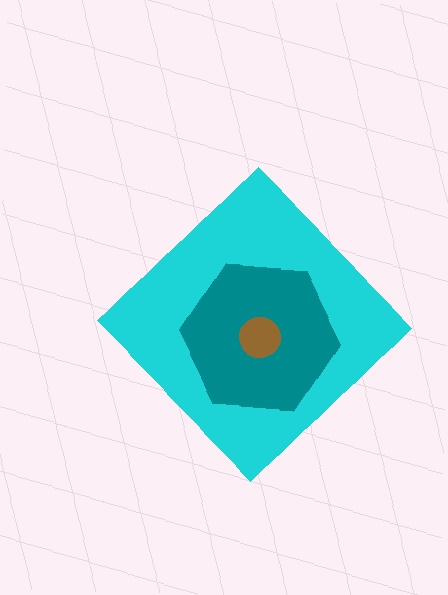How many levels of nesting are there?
3.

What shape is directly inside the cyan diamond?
The teal hexagon.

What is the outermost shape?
The cyan diamond.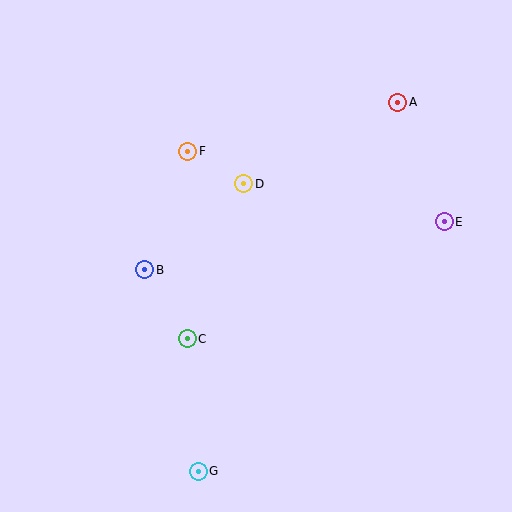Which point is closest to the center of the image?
Point D at (244, 184) is closest to the center.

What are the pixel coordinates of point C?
Point C is at (187, 339).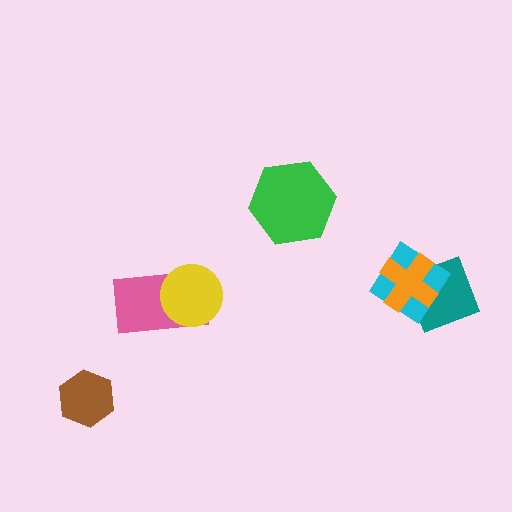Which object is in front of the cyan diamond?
The orange cross is in front of the cyan diamond.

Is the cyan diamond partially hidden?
Yes, it is partially covered by another shape.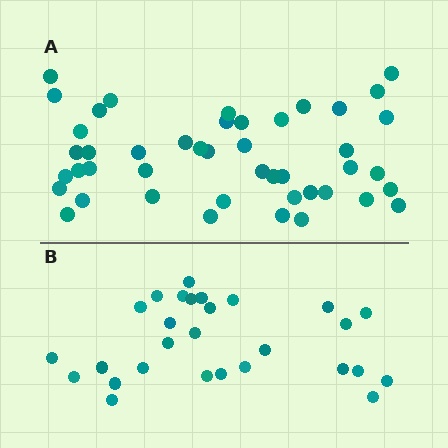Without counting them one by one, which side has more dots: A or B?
Region A (the top region) has more dots.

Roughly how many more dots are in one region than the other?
Region A has approximately 15 more dots than region B.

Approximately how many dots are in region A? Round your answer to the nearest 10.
About 40 dots. (The exact count is 45, which rounds to 40.)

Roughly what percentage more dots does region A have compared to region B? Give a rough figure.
About 60% more.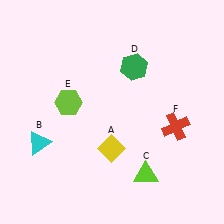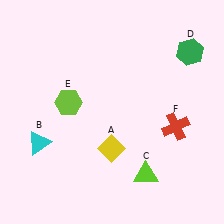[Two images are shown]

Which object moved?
The green hexagon (D) moved right.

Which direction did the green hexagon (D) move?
The green hexagon (D) moved right.